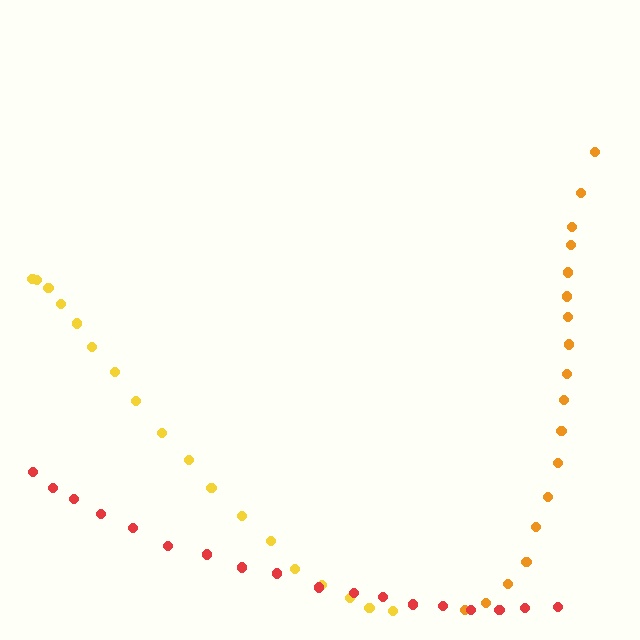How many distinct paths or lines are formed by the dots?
There are 3 distinct paths.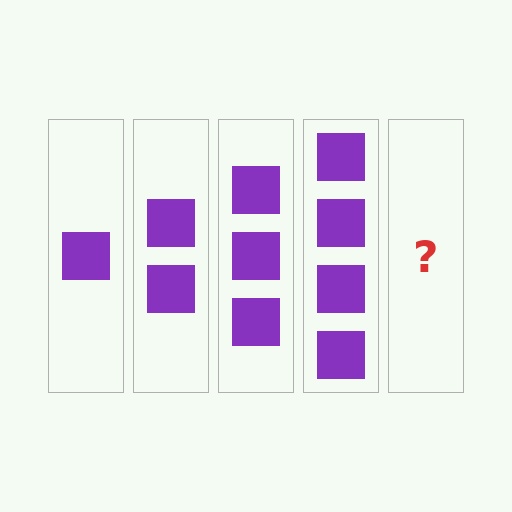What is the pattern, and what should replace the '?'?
The pattern is that each step adds one more square. The '?' should be 5 squares.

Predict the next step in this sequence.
The next step is 5 squares.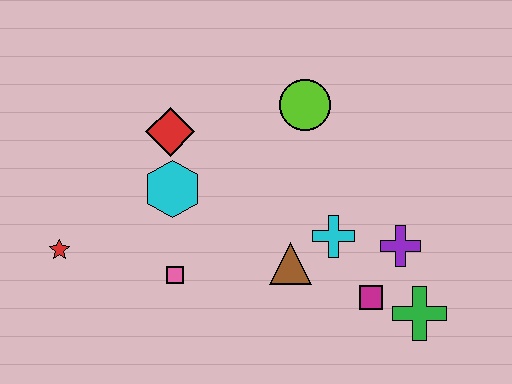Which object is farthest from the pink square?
The green cross is farthest from the pink square.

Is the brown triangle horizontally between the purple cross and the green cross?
No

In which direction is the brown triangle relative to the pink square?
The brown triangle is to the right of the pink square.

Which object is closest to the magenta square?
The green cross is closest to the magenta square.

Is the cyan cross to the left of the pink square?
No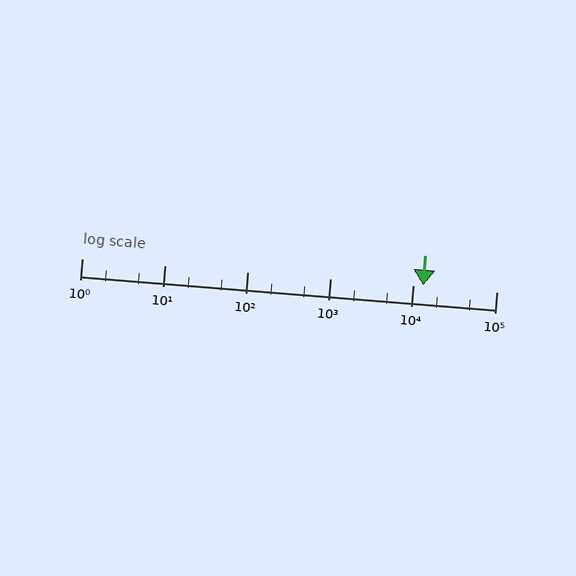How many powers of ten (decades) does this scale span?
The scale spans 5 decades, from 1 to 100000.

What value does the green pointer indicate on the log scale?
The pointer indicates approximately 13000.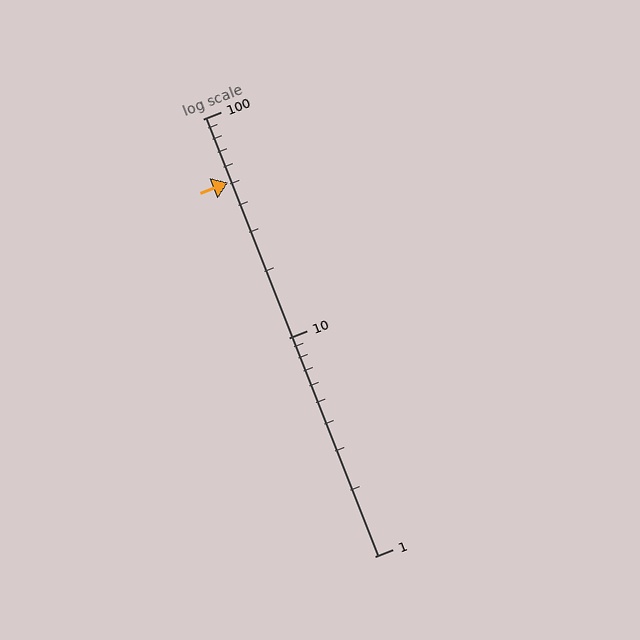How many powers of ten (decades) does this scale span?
The scale spans 2 decades, from 1 to 100.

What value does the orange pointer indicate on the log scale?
The pointer indicates approximately 51.